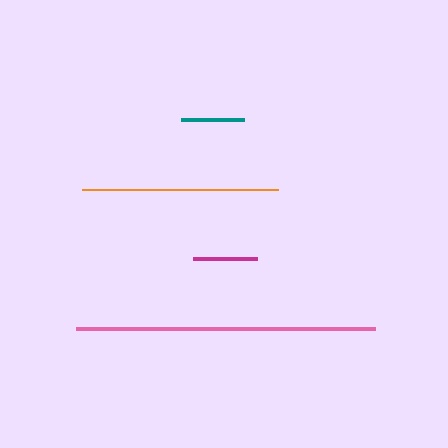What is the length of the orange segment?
The orange segment is approximately 196 pixels long.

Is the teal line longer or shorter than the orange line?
The orange line is longer than the teal line.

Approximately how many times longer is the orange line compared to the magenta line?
The orange line is approximately 3.0 times the length of the magenta line.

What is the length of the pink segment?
The pink segment is approximately 299 pixels long.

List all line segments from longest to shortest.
From longest to shortest: pink, orange, magenta, teal.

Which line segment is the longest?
The pink line is the longest at approximately 299 pixels.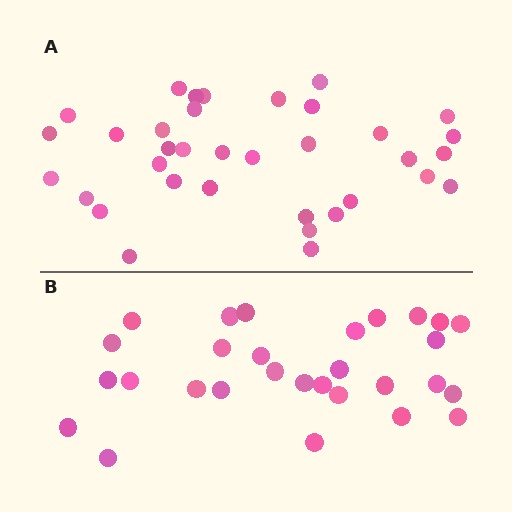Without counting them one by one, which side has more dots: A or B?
Region A (the top region) has more dots.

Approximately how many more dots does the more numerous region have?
Region A has about 6 more dots than region B.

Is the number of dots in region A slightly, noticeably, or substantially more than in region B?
Region A has only slightly more — the two regions are fairly close. The ratio is roughly 1.2 to 1.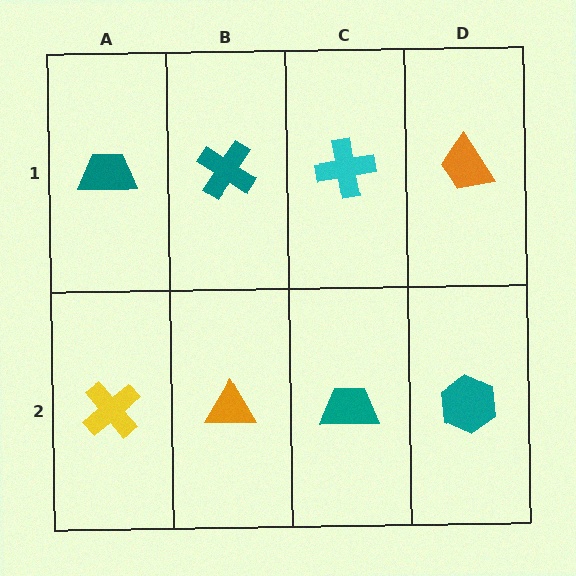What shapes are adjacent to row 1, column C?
A teal trapezoid (row 2, column C), a teal cross (row 1, column B), an orange trapezoid (row 1, column D).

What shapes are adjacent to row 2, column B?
A teal cross (row 1, column B), a yellow cross (row 2, column A), a teal trapezoid (row 2, column C).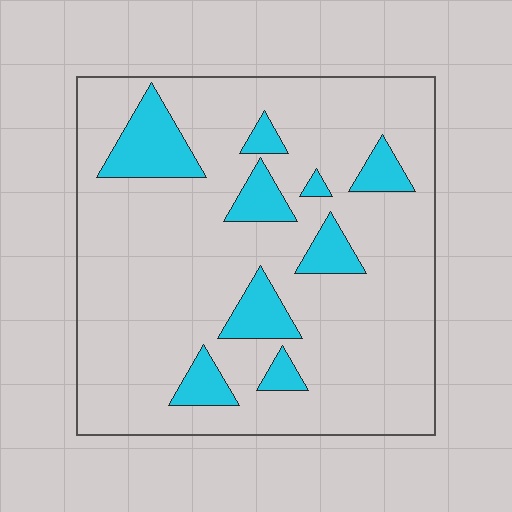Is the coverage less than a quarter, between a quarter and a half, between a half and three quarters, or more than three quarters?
Less than a quarter.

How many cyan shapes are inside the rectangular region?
9.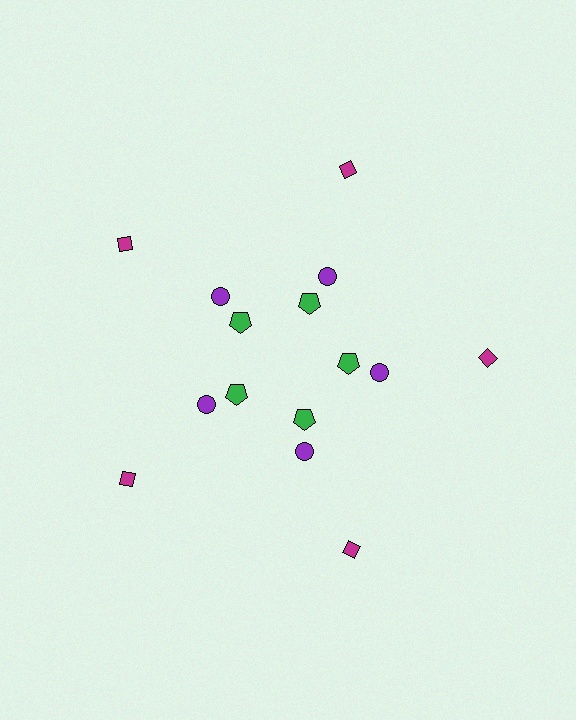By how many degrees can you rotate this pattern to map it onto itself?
The pattern maps onto itself every 72 degrees of rotation.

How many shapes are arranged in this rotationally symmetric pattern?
There are 15 shapes, arranged in 5 groups of 3.